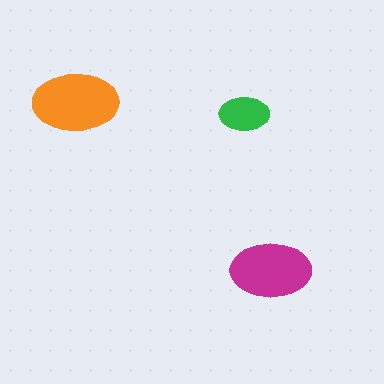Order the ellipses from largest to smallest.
the orange one, the magenta one, the green one.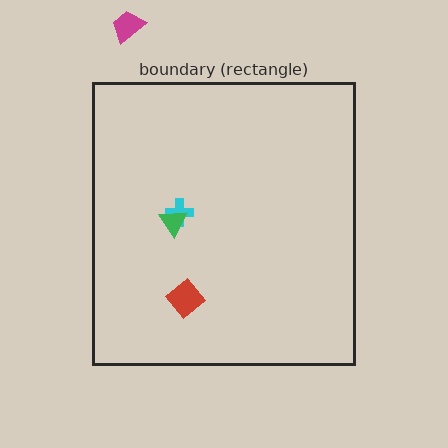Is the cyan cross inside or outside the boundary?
Inside.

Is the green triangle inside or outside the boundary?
Inside.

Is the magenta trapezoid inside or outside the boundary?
Outside.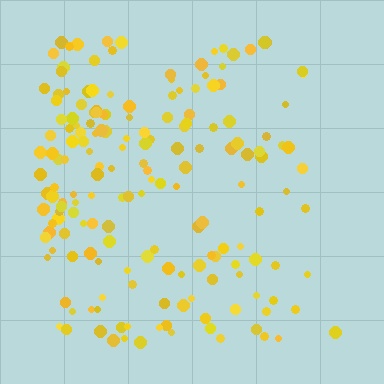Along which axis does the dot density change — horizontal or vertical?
Horizontal.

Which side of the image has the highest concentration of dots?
The left.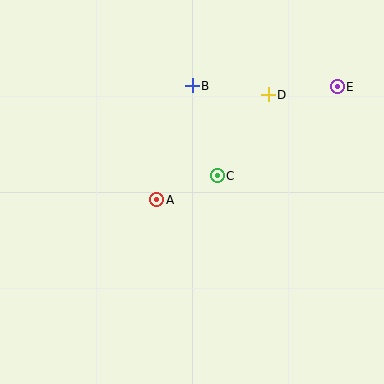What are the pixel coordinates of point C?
Point C is at (217, 176).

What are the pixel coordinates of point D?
Point D is at (268, 95).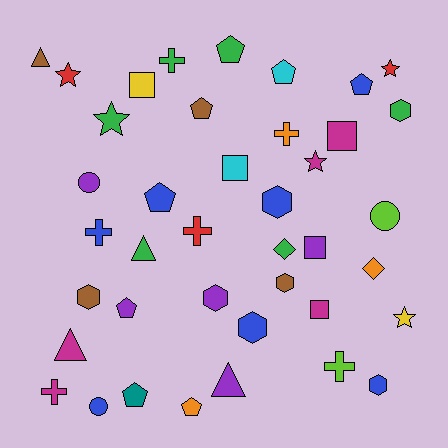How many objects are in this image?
There are 40 objects.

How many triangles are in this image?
There are 4 triangles.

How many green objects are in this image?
There are 6 green objects.